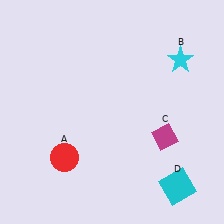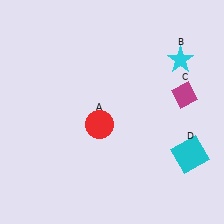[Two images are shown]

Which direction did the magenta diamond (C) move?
The magenta diamond (C) moved up.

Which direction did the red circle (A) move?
The red circle (A) moved right.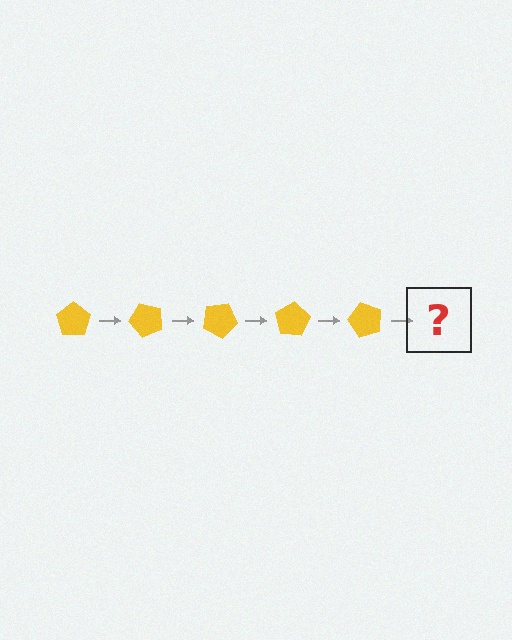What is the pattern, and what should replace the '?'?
The pattern is that the pentagon rotates 50 degrees each step. The '?' should be a yellow pentagon rotated 250 degrees.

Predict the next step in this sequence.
The next step is a yellow pentagon rotated 250 degrees.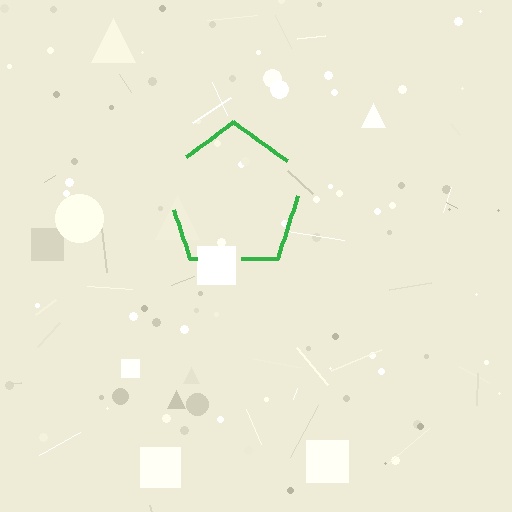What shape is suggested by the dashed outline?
The dashed outline suggests a pentagon.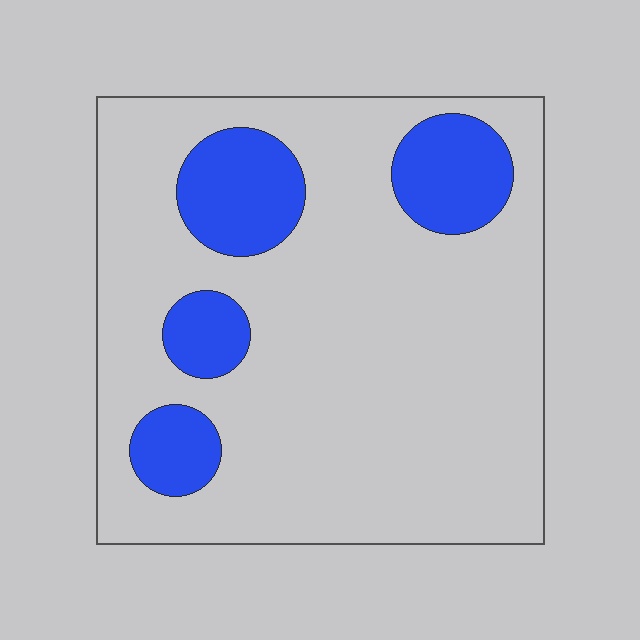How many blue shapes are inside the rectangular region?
4.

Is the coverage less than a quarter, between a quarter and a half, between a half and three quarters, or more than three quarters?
Less than a quarter.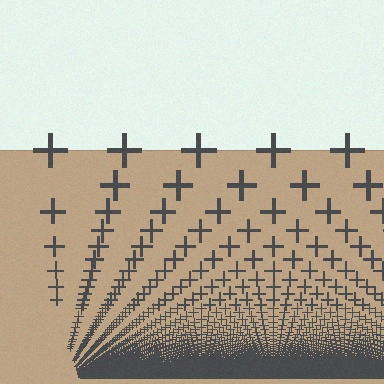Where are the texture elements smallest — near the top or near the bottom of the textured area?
Near the bottom.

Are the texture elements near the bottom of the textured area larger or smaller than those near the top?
Smaller. The gradient is inverted — elements near the bottom are smaller and denser.